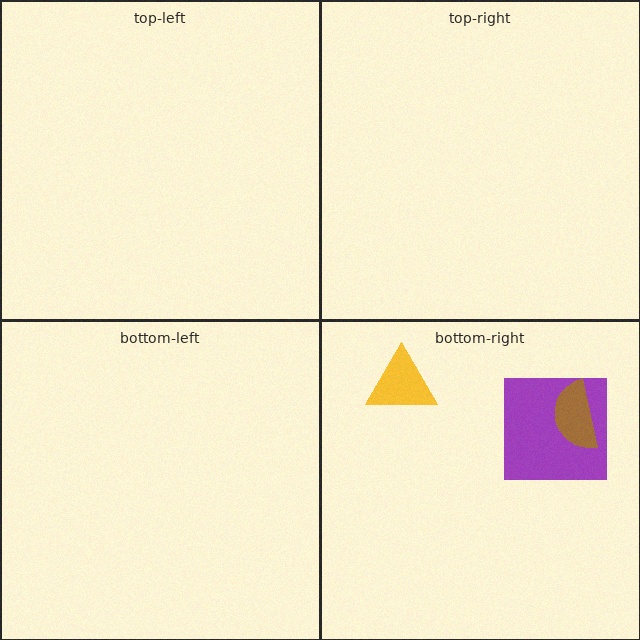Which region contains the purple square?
The bottom-right region.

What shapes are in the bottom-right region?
The purple square, the brown semicircle, the yellow triangle.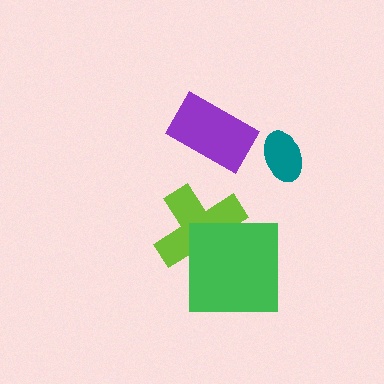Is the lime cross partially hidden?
Yes, it is partially covered by another shape.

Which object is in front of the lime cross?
The green square is in front of the lime cross.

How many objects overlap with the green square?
1 object overlaps with the green square.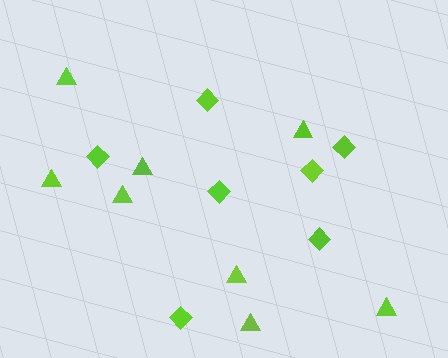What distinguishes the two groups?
There are 2 groups: one group of diamonds (7) and one group of triangles (8).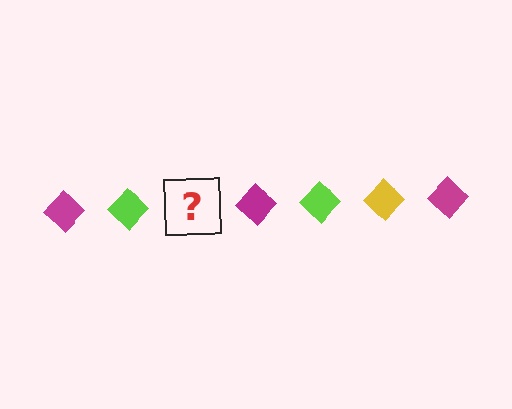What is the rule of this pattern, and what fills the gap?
The rule is that the pattern cycles through magenta, lime, yellow diamonds. The gap should be filled with a yellow diamond.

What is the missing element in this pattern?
The missing element is a yellow diamond.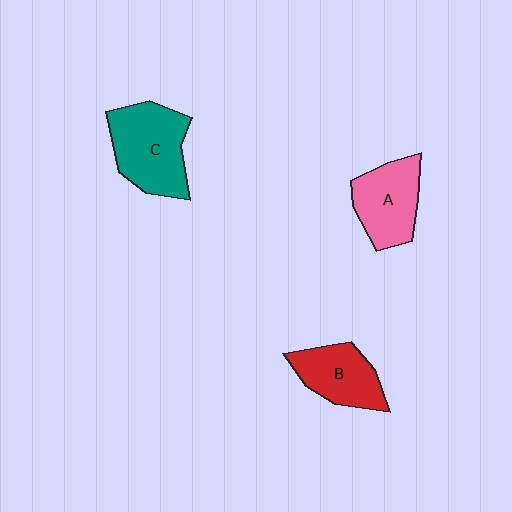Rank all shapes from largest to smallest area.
From largest to smallest: C (teal), A (pink), B (red).